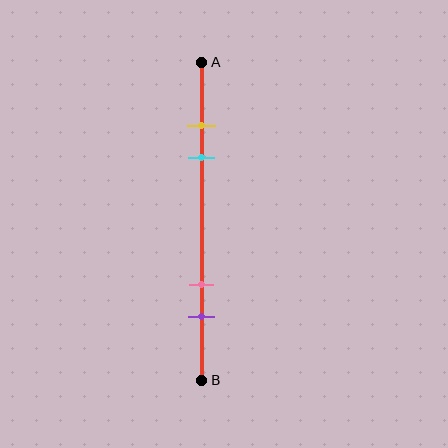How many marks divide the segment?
There are 4 marks dividing the segment.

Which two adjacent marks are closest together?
The yellow and cyan marks are the closest adjacent pair.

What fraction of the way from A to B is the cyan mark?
The cyan mark is approximately 30% (0.3) of the way from A to B.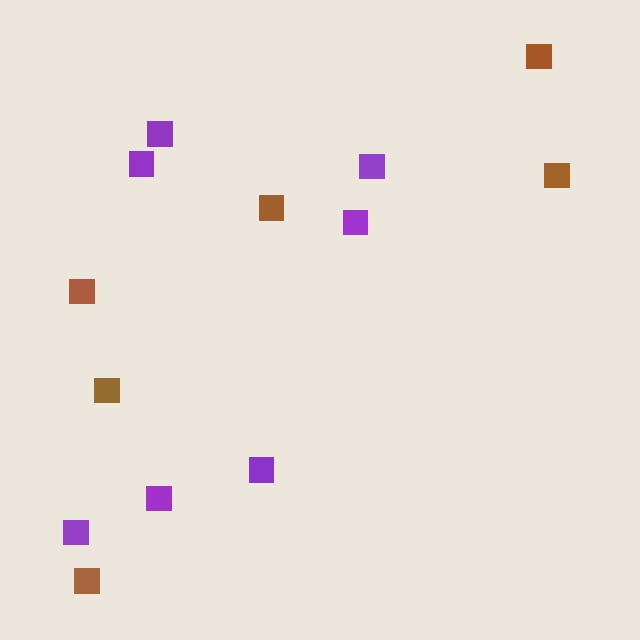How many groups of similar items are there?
There are 2 groups: one group of purple squares (7) and one group of brown squares (6).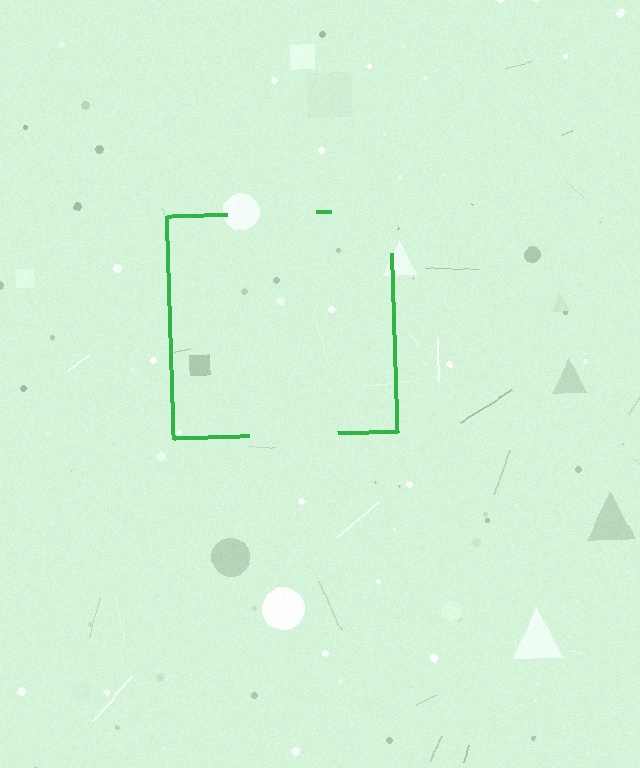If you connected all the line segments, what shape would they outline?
They would outline a square.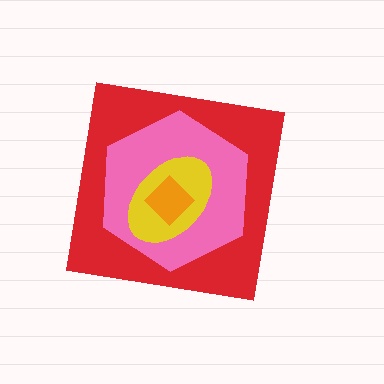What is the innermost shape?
The orange diamond.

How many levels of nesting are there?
4.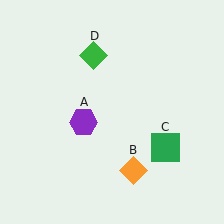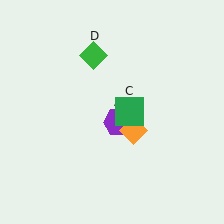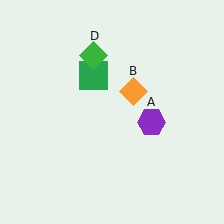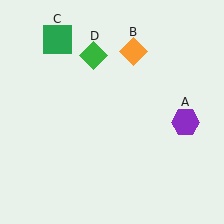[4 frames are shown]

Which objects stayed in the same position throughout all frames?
Green diamond (object D) remained stationary.